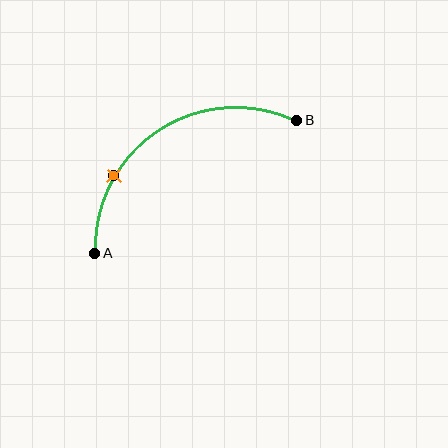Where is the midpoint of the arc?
The arc midpoint is the point on the curve farthest from the straight line joining A and B. It sits above that line.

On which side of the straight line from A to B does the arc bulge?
The arc bulges above the straight line connecting A and B.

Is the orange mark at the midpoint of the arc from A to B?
No. The orange mark lies on the arc but is closer to endpoint A. The arc midpoint would be at the point on the curve equidistant along the arc from both A and B.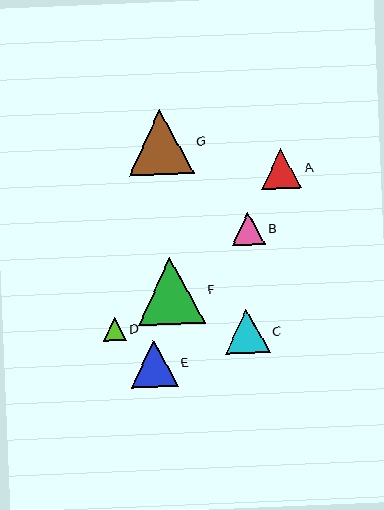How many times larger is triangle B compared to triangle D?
Triangle B is approximately 1.4 times the size of triangle D.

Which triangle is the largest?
Triangle F is the largest with a size of approximately 67 pixels.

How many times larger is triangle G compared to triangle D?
Triangle G is approximately 2.8 times the size of triangle D.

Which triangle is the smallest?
Triangle D is the smallest with a size of approximately 23 pixels.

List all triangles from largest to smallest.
From largest to smallest: F, G, E, C, A, B, D.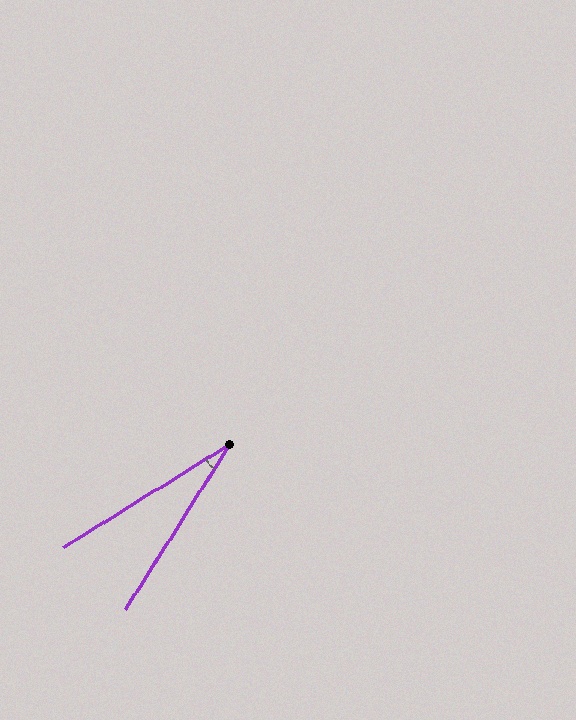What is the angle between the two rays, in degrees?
Approximately 26 degrees.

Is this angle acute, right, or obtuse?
It is acute.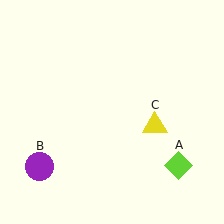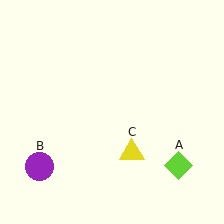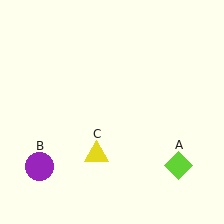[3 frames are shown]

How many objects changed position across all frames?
1 object changed position: yellow triangle (object C).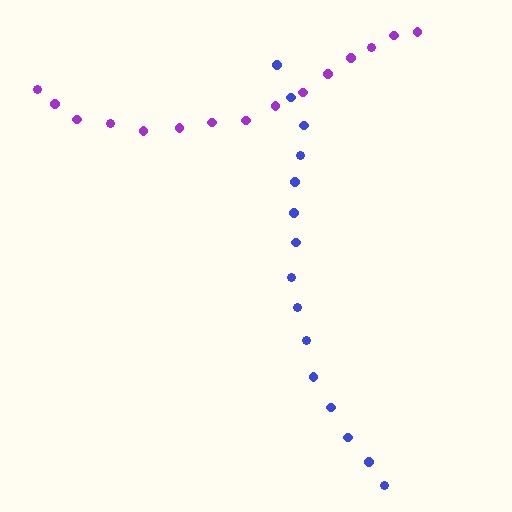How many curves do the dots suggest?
There are 2 distinct paths.